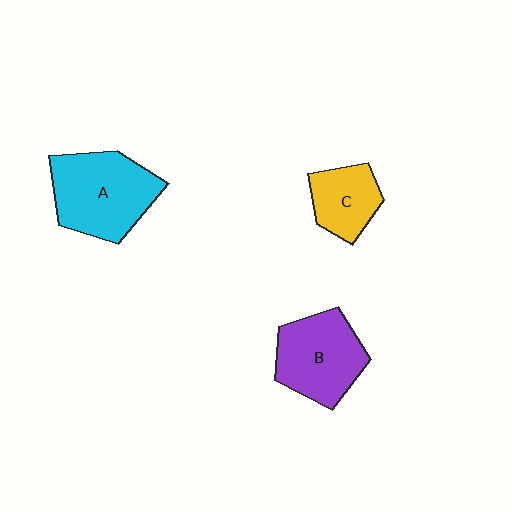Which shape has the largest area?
Shape A (cyan).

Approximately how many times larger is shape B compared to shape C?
Approximately 1.6 times.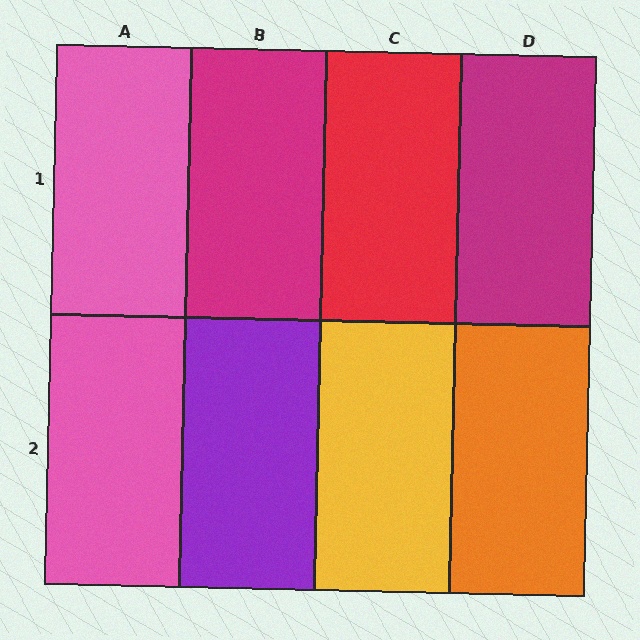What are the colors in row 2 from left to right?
Pink, purple, yellow, orange.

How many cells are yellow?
1 cell is yellow.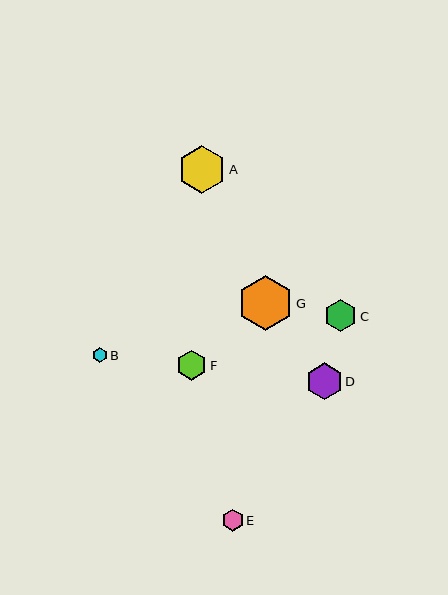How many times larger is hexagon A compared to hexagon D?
Hexagon A is approximately 1.3 times the size of hexagon D.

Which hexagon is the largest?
Hexagon G is the largest with a size of approximately 55 pixels.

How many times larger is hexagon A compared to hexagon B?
Hexagon A is approximately 3.2 times the size of hexagon B.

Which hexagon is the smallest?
Hexagon B is the smallest with a size of approximately 15 pixels.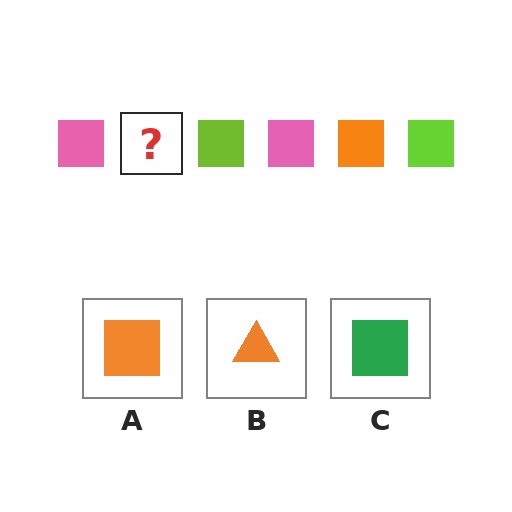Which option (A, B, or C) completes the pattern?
A.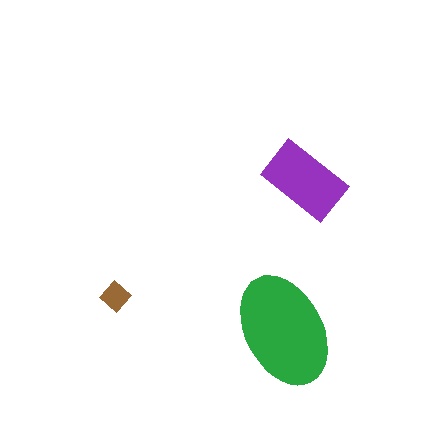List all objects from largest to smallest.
The green ellipse, the purple rectangle, the brown diamond.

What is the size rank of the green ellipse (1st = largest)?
1st.